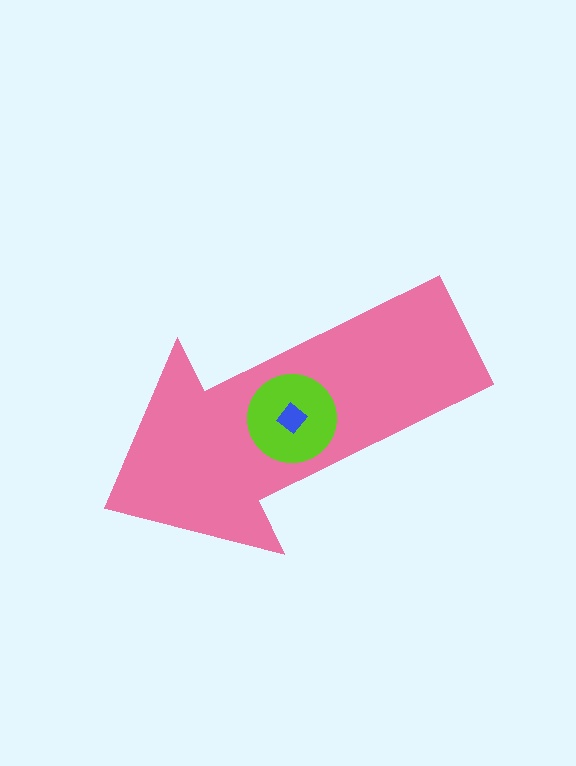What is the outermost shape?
The pink arrow.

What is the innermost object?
The blue diamond.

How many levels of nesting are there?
3.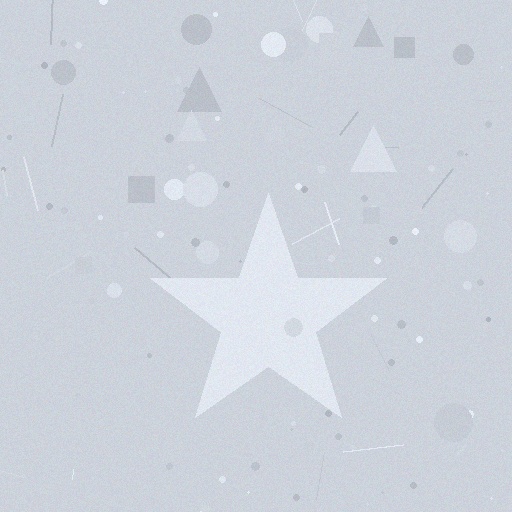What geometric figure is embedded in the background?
A star is embedded in the background.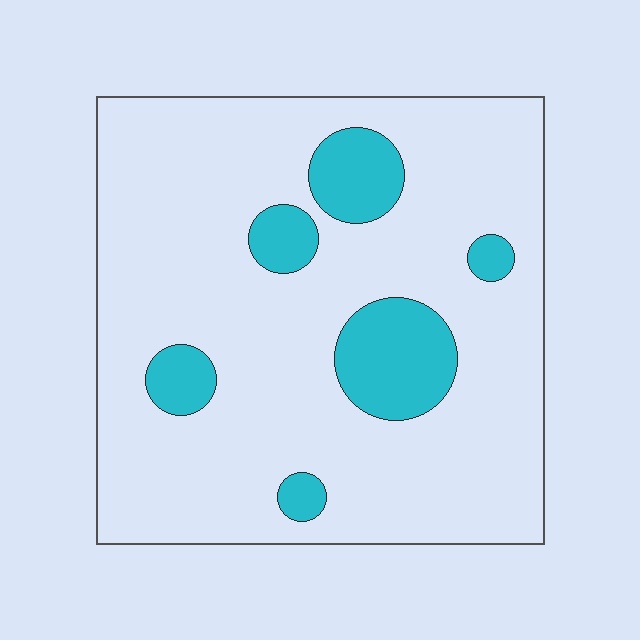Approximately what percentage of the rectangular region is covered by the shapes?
Approximately 15%.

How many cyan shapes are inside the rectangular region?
6.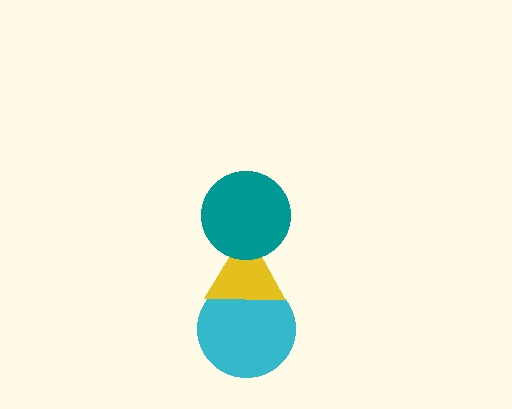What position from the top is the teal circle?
The teal circle is 1st from the top.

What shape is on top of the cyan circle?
The yellow triangle is on top of the cyan circle.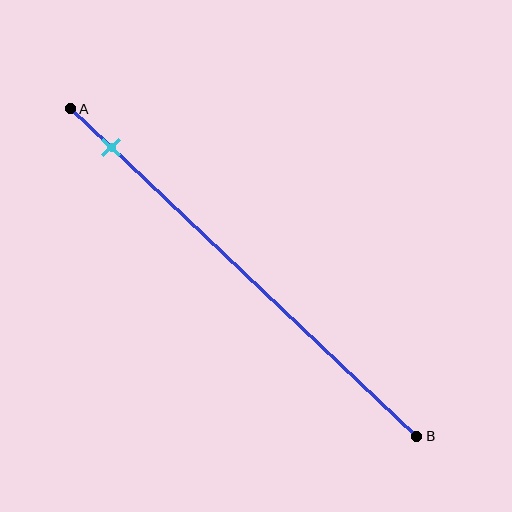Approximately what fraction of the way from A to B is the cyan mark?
The cyan mark is approximately 10% of the way from A to B.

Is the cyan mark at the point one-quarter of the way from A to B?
No, the mark is at about 10% from A, not at the 25% one-quarter point.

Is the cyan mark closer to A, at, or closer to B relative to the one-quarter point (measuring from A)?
The cyan mark is closer to point A than the one-quarter point of segment AB.